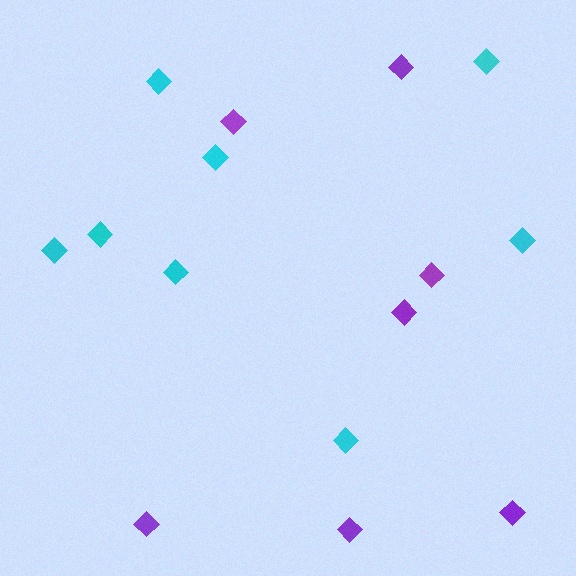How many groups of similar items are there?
There are 2 groups: one group of cyan diamonds (8) and one group of purple diamonds (7).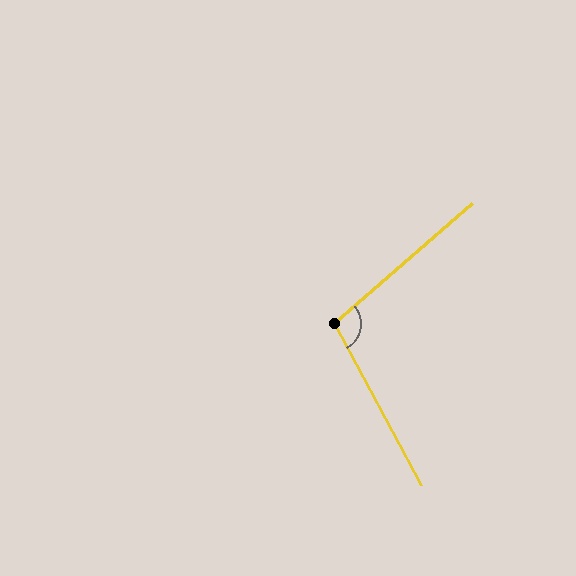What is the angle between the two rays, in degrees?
Approximately 103 degrees.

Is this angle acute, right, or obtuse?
It is obtuse.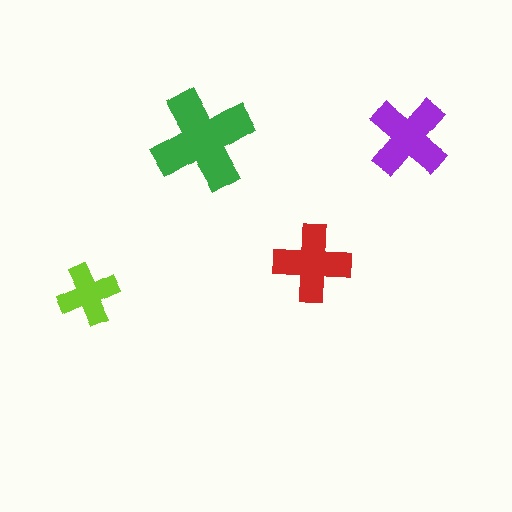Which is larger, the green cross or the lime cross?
The green one.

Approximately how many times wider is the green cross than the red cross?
About 1.5 times wider.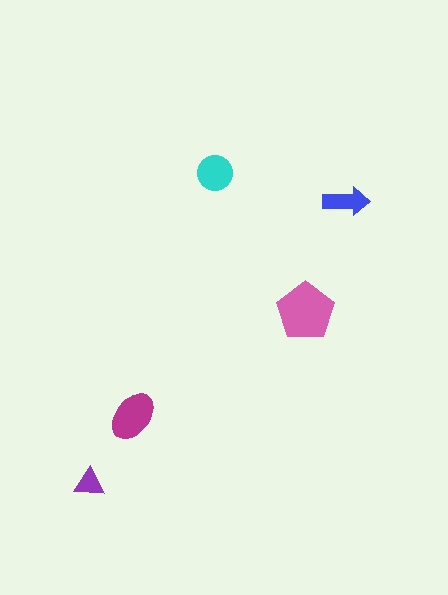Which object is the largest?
The pink pentagon.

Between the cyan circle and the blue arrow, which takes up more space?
The cyan circle.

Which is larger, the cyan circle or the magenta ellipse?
The magenta ellipse.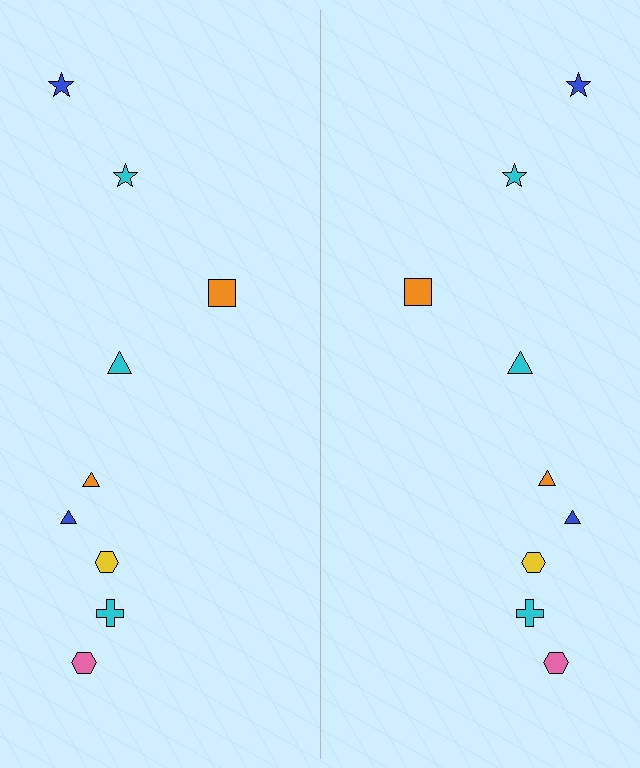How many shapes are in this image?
There are 18 shapes in this image.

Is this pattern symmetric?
Yes, this pattern has bilateral (reflection) symmetry.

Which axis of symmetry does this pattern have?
The pattern has a vertical axis of symmetry running through the center of the image.